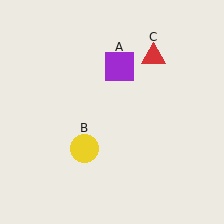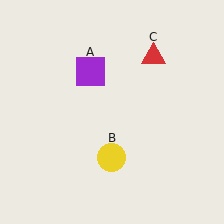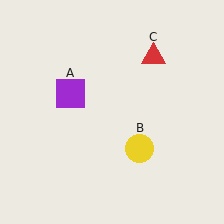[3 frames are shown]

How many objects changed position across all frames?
2 objects changed position: purple square (object A), yellow circle (object B).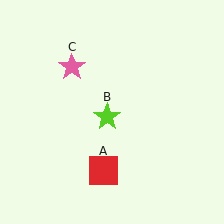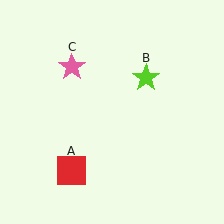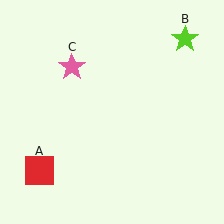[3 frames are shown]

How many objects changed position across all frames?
2 objects changed position: red square (object A), lime star (object B).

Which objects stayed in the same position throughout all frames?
Pink star (object C) remained stationary.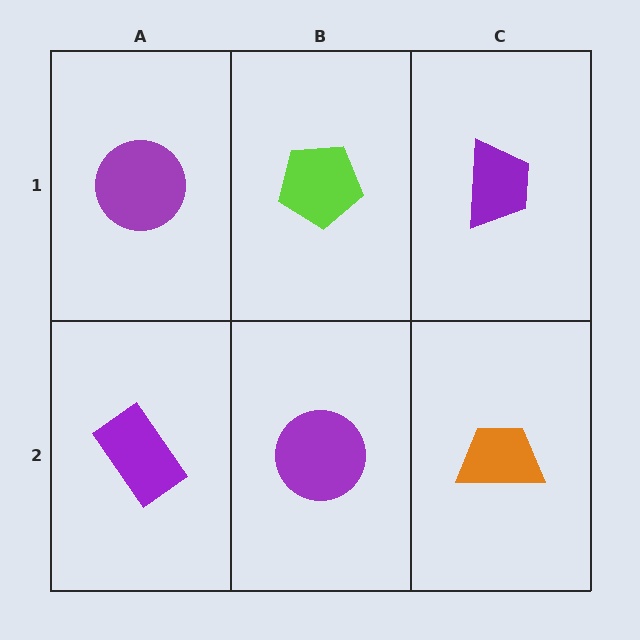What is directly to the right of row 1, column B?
A purple trapezoid.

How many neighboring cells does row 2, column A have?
2.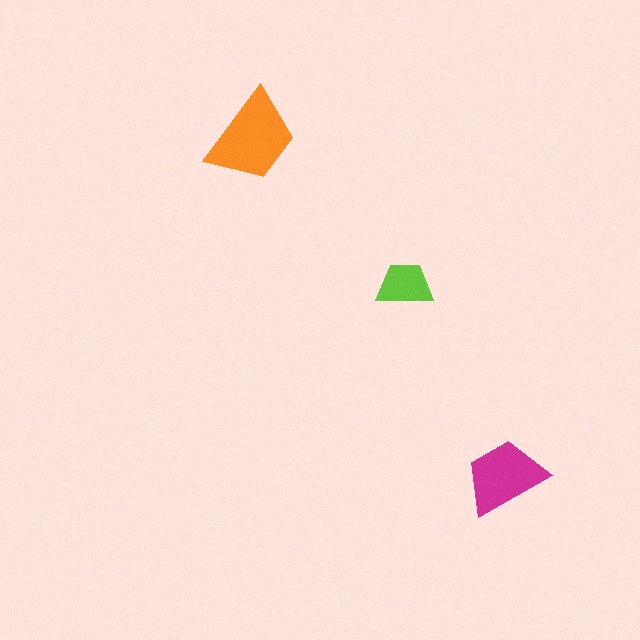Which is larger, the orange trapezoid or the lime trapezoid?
The orange one.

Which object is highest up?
The orange trapezoid is topmost.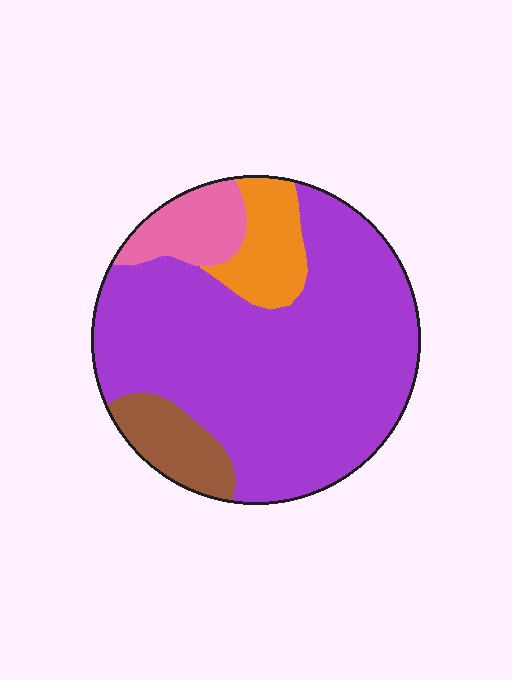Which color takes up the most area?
Purple, at roughly 70%.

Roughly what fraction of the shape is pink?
Pink covers about 10% of the shape.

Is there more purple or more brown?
Purple.